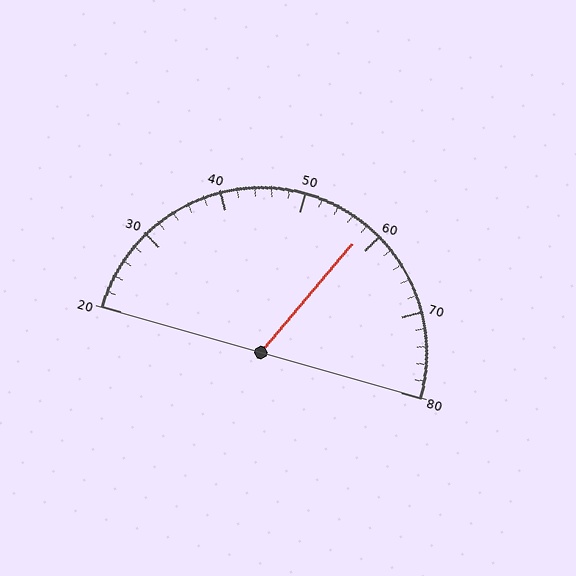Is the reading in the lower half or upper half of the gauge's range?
The reading is in the upper half of the range (20 to 80).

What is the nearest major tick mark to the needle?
The nearest major tick mark is 60.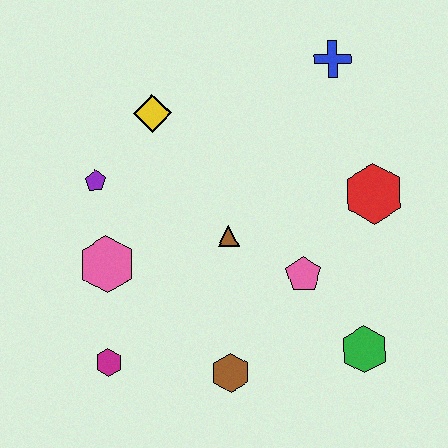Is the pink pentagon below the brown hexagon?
No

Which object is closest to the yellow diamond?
The purple pentagon is closest to the yellow diamond.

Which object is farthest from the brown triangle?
The blue cross is farthest from the brown triangle.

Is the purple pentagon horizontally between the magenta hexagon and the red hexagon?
No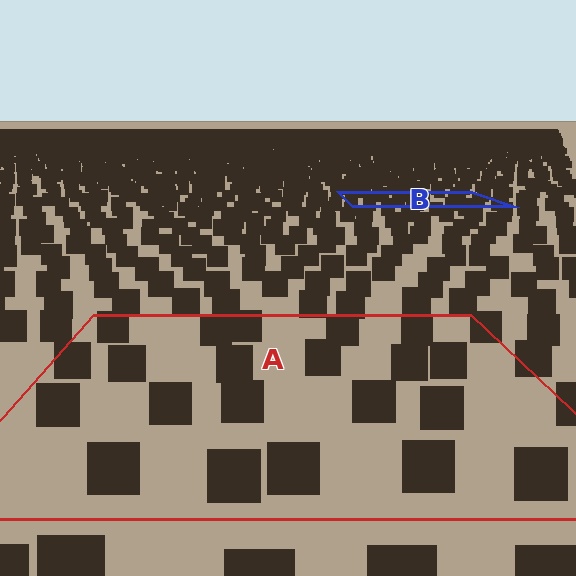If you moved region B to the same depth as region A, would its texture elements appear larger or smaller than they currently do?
They would appear larger. At a closer depth, the same texture elements are projected at a bigger on-screen size.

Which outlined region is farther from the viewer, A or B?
Region B is farther from the viewer — the texture elements inside it appear smaller and more densely packed.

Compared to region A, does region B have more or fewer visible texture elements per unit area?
Region B has more texture elements per unit area — they are packed more densely because it is farther away.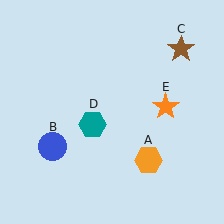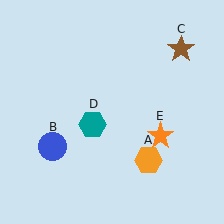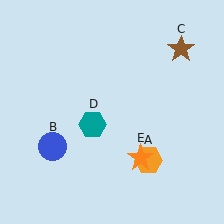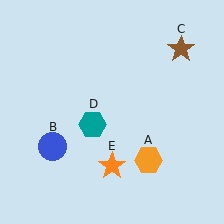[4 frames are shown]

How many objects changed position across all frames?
1 object changed position: orange star (object E).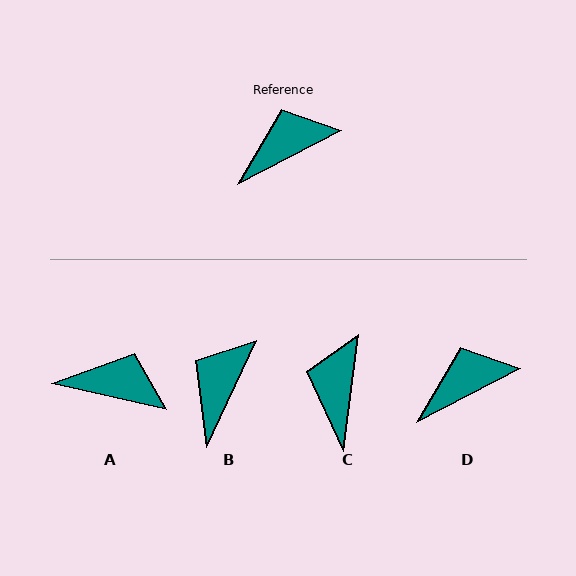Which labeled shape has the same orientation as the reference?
D.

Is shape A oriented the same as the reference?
No, it is off by about 40 degrees.